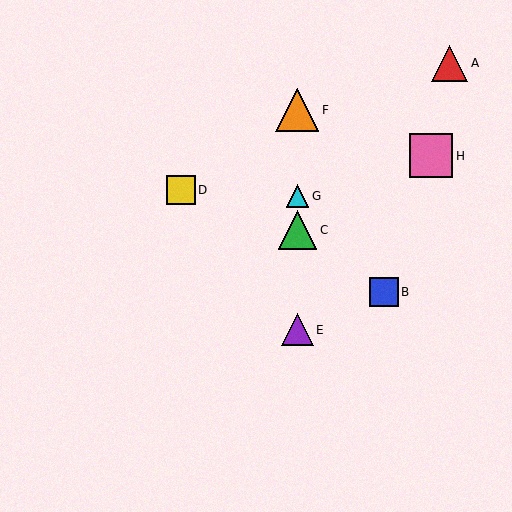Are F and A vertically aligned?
No, F is at x≈297 and A is at x≈450.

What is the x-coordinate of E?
Object E is at x≈297.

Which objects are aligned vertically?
Objects C, E, F, G are aligned vertically.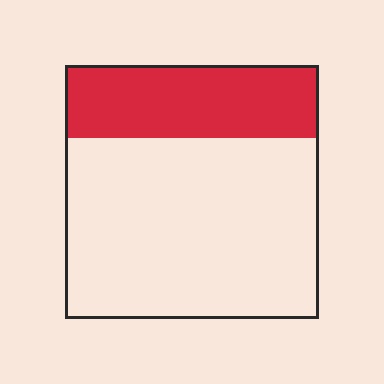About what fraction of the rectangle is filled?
About one quarter (1/4).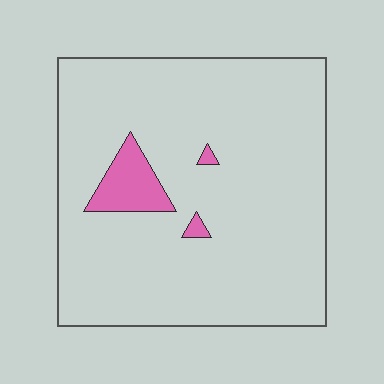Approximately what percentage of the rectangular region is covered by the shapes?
Approximately 5%.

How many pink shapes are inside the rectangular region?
3.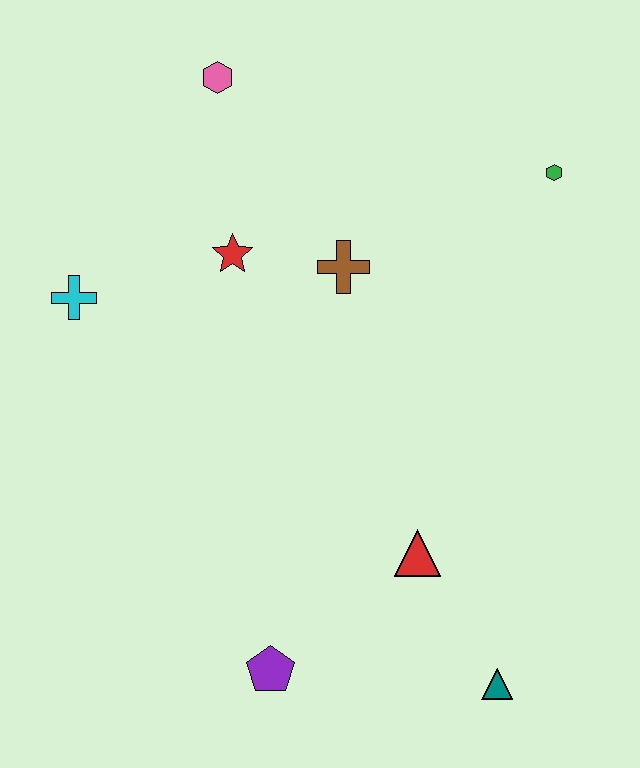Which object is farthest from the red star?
The teal triangle is farthest from the red star.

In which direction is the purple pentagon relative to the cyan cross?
The purple pentagon is below the cyan cross.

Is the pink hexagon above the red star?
Yes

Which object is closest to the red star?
The brown cross is closest to the red star.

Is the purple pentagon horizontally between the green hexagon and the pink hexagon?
Yes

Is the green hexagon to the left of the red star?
No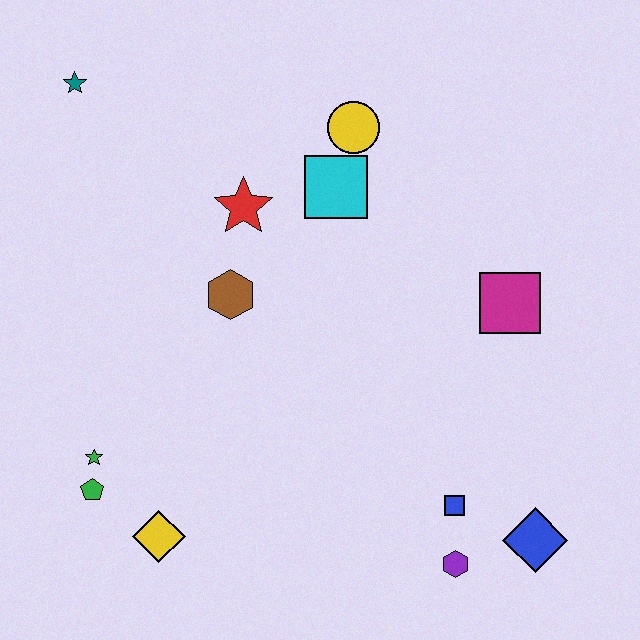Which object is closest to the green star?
The green pentagon is closest to the green star.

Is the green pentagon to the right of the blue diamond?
No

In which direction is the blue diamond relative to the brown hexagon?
The blue diamond is to the right of the brown hexagon.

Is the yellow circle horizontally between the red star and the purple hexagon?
Yes